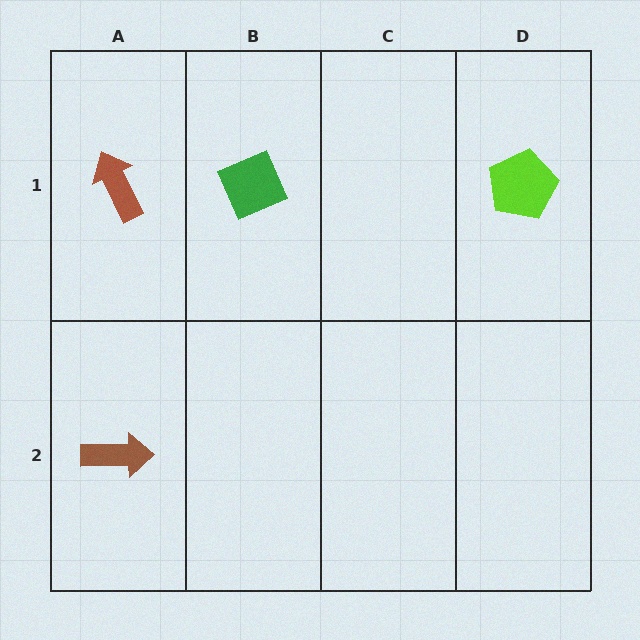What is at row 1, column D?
A lime pentagon.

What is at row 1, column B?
A green diamond.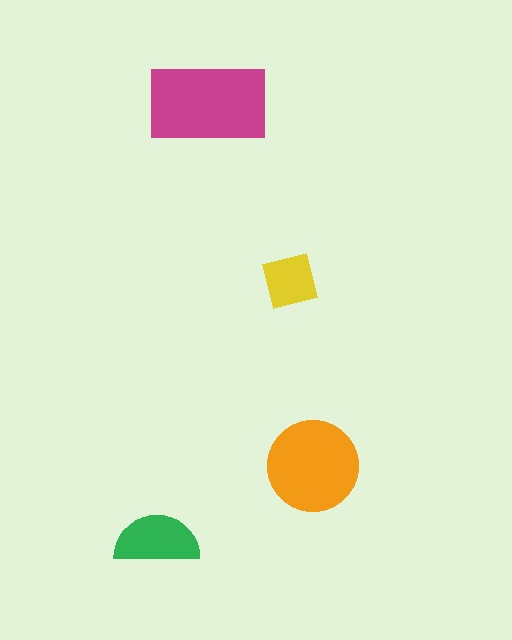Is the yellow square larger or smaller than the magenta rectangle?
Smaller.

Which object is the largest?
The magenta rectangle.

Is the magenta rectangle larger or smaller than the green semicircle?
Larger.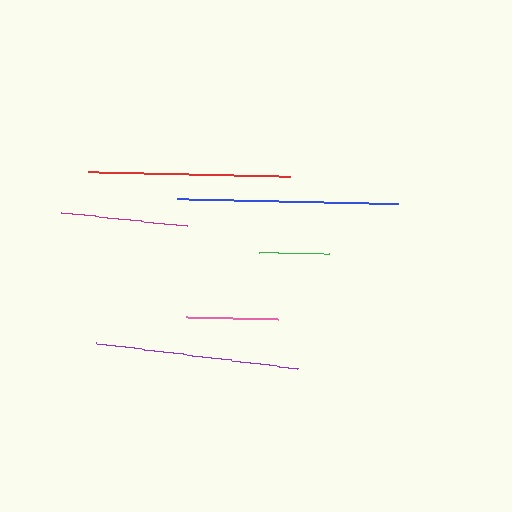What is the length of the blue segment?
The blue segment is approximately 221 pixels long.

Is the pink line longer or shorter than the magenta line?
The magenta line is longer than the pink line.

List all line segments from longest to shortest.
From longest to shortest: blue, purple, red, magenta, pink, green.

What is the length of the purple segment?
The purple segment is approximately 203 pixels long.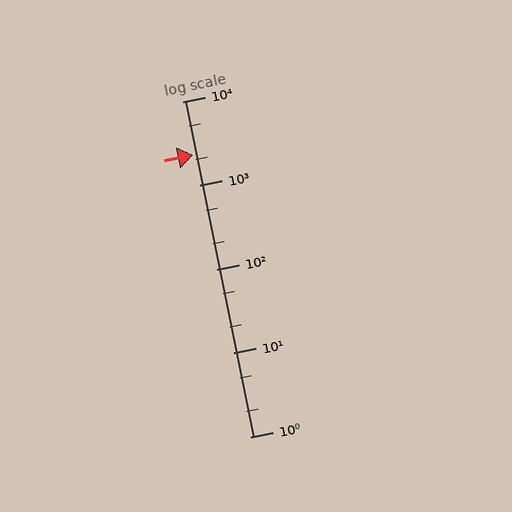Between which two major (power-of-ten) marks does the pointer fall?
The pointer is between 1000 and 10000.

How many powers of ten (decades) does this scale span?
The scale spans 4 decades, from 1 to 10000.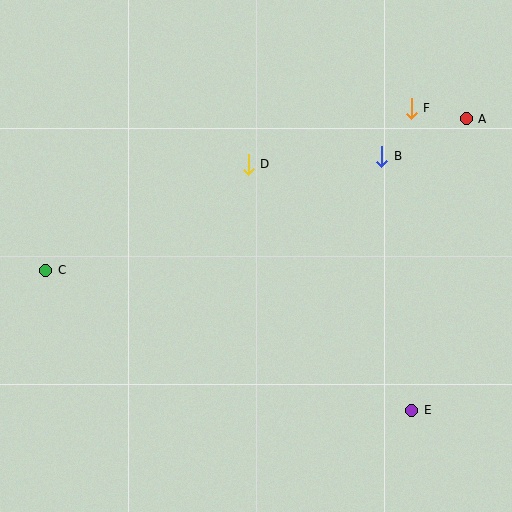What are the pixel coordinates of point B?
Point B is at (382, 156).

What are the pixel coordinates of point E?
Point E is at (412, 410).